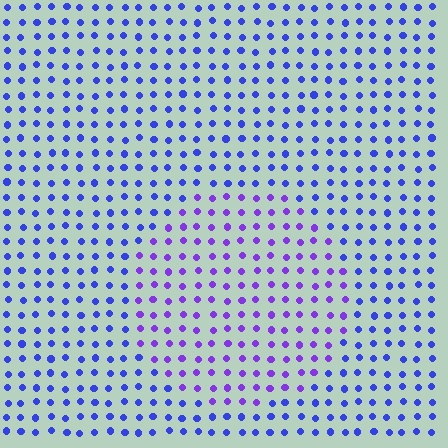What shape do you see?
I see a circle.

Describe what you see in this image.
The image is filled with small blue elements in a uniform arrangement. A circle-shaped region is visible where the elements are tinted to a slightly different hue, forming a subtle color boundary.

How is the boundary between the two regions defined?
The boundary is defined purely by a slight shift in hue (about 33 degrees). Spacing, size, and orientation are identical on both sides.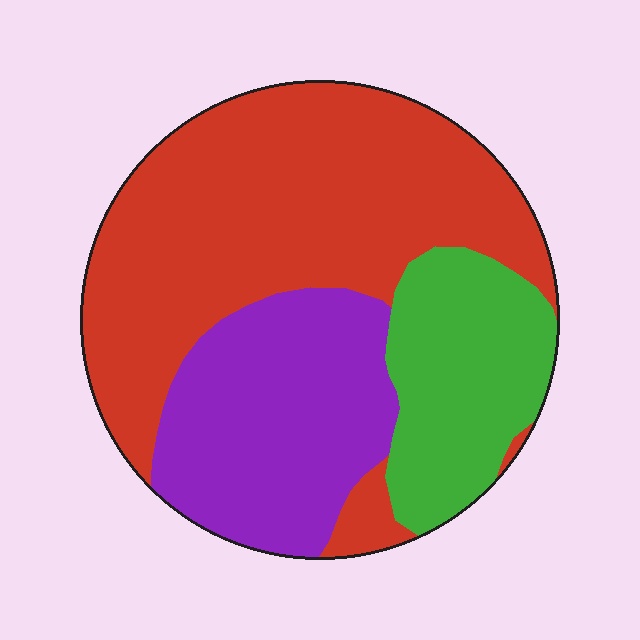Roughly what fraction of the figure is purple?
Purple covers roughly 30% of the figure.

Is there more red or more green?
Red.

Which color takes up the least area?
Green, at roughly 20%.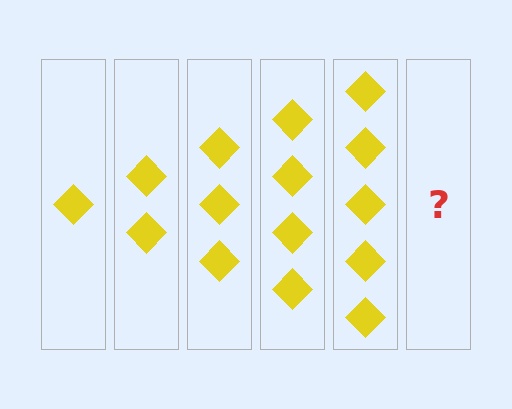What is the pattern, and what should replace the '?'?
The pattern is that each step adds one more diamond. The '?' should be 6 diamonds.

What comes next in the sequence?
The next element should be 6 diamonds.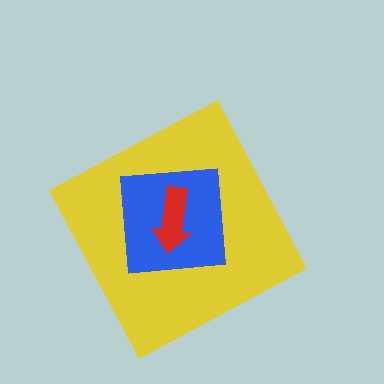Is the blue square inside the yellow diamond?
Yes.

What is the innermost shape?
The red arrow.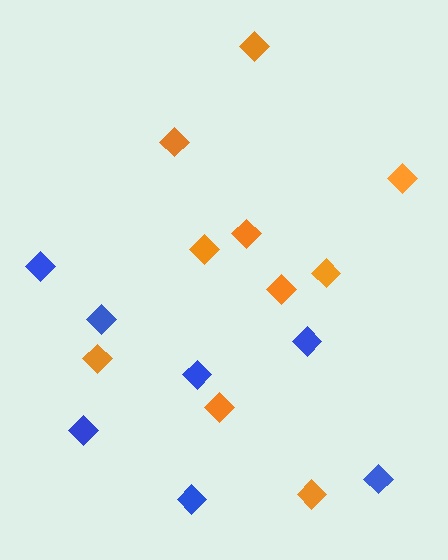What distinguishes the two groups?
There are 2 groups: one group of blue diamonds (7) and one group of orange diamonds (10).